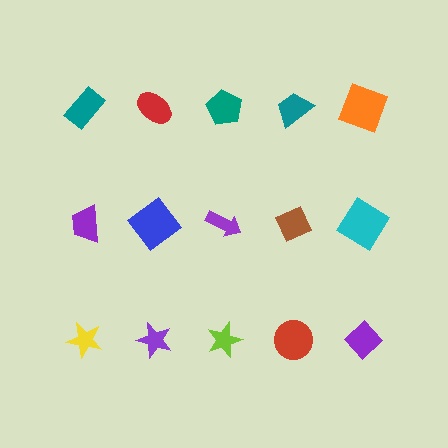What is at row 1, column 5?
An orange square.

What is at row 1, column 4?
A teal trapezoid.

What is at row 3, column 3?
A lime star.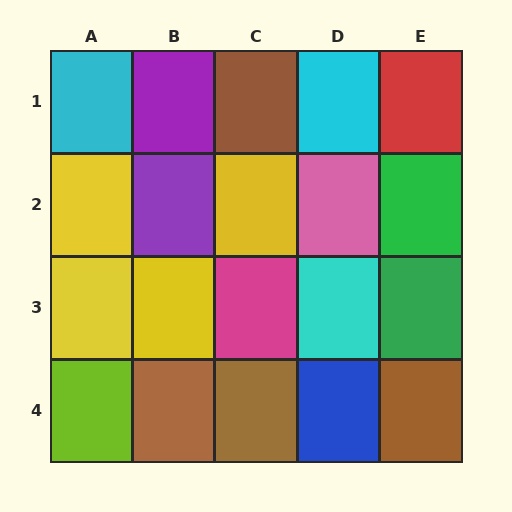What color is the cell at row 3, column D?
Cyan.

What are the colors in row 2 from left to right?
Yellow, purple, yellow, pink, green.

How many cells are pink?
1 cell is pink.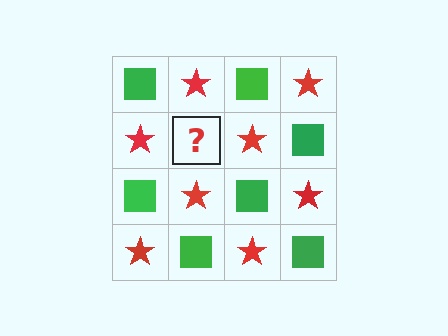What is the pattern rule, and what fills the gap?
The rule is that it alternates green square and red star in a checkerboard pattern. The gap should be filled with a green square.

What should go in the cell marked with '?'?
The missing cell should contain a green square.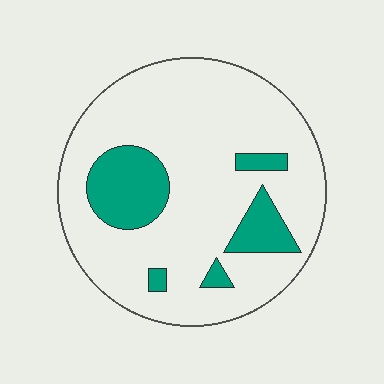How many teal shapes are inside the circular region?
5.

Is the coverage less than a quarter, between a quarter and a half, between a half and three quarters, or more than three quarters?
Less than a quarter.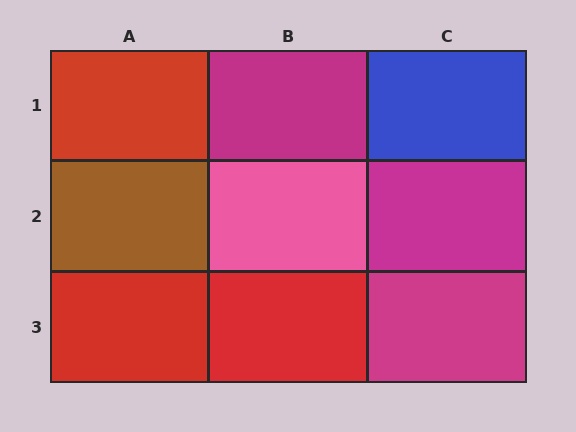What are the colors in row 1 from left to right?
Red, magenta, blue.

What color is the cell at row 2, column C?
Magenta.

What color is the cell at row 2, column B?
Pink.